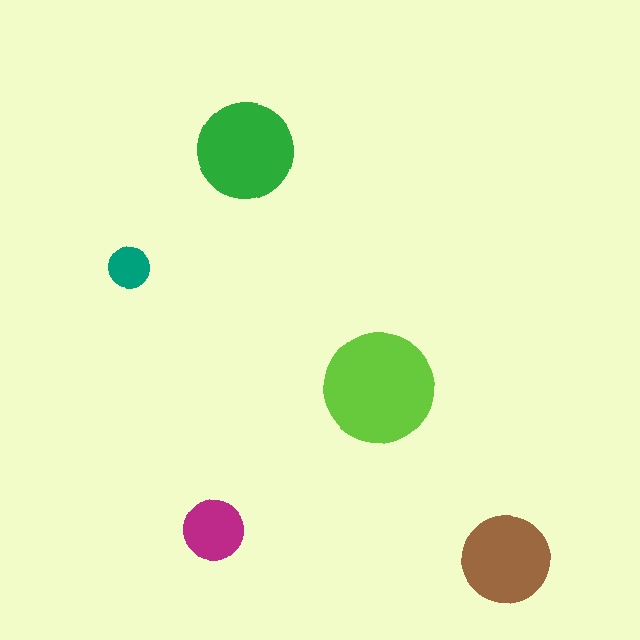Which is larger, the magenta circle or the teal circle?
The magenta one.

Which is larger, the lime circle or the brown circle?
The lime one.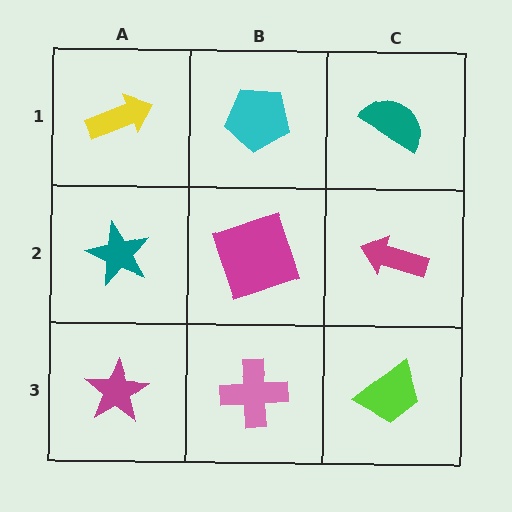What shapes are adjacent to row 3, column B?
A magenta square (row 2, column B), a magenta star (row 3, column A), a lime trapezoid (row 3, column C).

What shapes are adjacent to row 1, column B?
A magenta square (row 2, column B), a yellow arrow (row 1, column A), a teal semicircle (row 1, column C).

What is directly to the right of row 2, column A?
A magenta square.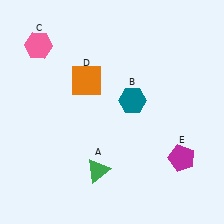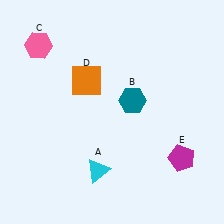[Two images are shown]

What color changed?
The triangle (A) changed from green in Image 1 to cyan in Image 2.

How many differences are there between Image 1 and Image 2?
There is 1 difference between the two images.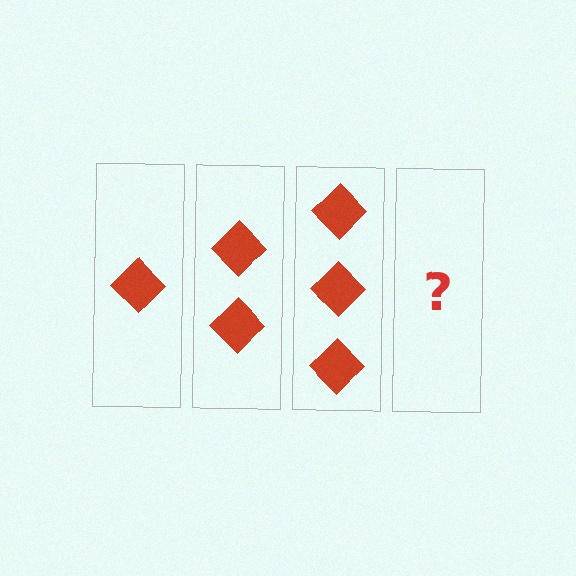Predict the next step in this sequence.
The next step is 4 diamonds.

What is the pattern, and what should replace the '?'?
The pattern is that each step adds one more diamond. The '?' should be 4 diamonds.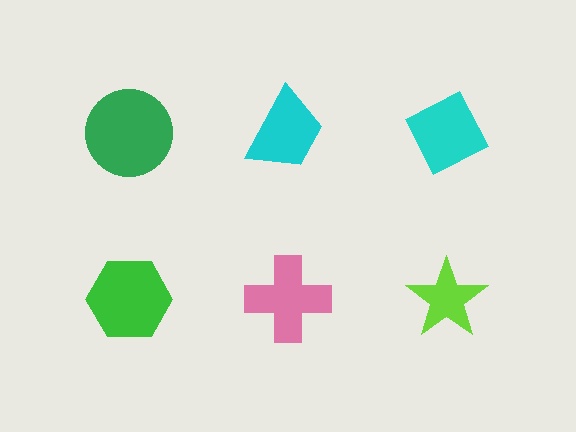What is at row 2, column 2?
A pink cross.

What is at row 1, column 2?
A cyan trapezoid.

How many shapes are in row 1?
3 shapes.